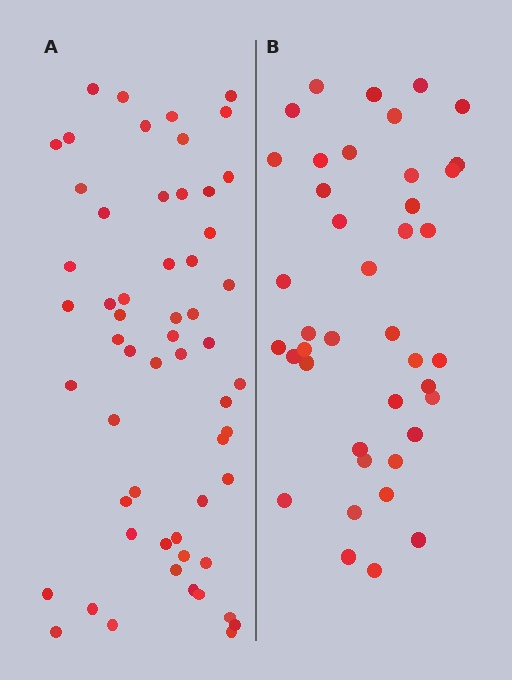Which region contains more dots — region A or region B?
Region A (the left region) has more dots.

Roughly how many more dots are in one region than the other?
Region A has approximately 15 more dots than region B.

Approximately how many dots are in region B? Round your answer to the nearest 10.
About 40 dots. (The exact count is 41, which rounds to 40.)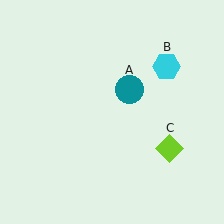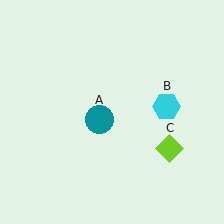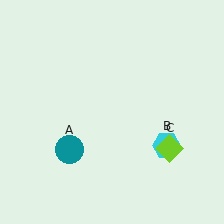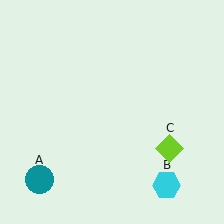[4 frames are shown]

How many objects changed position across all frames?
2 objects changed position: teal circle (object A), cyan hexagon (object B).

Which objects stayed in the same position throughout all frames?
Lime diamond (object C) remained stationary.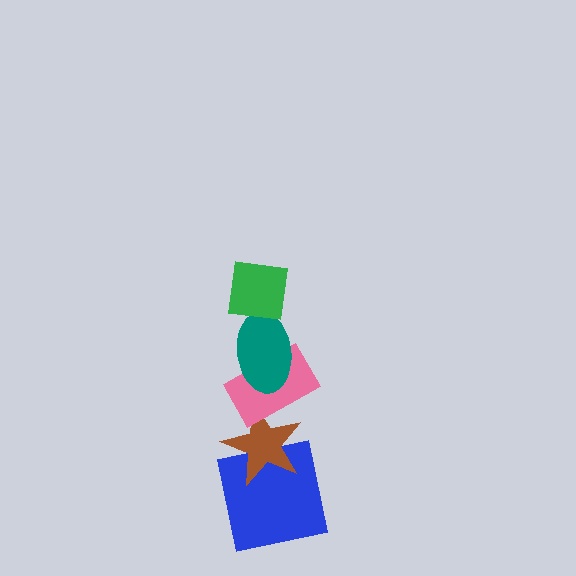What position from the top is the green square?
The green square is 1st from the top.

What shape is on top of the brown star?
The pink rectangle is on top of the brown star.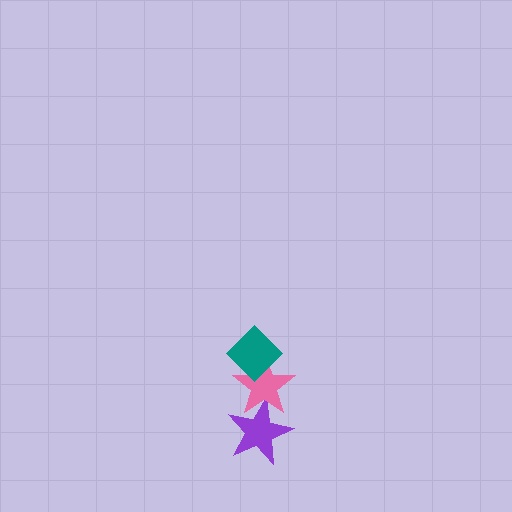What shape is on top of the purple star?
The pink star is on top of the purple star.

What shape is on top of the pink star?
The teal diamond is on top of the pink star.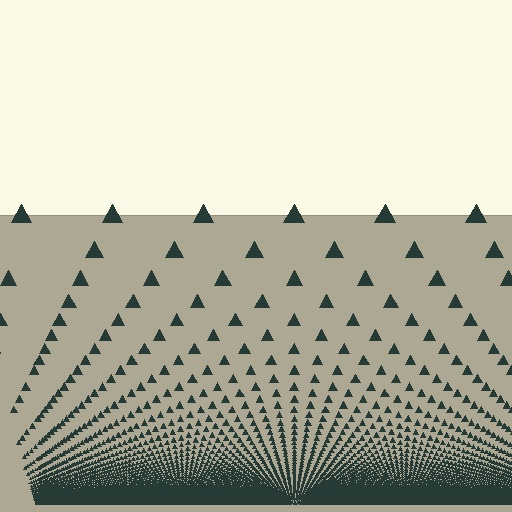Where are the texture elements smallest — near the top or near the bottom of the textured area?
Near the bottom.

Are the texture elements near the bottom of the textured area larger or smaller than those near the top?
Smaller. The gradient is inverted — elements near the bottom are smaller and denser.